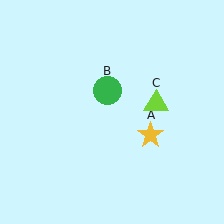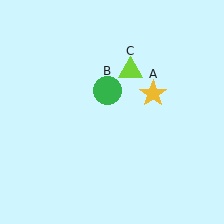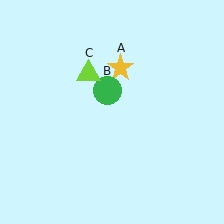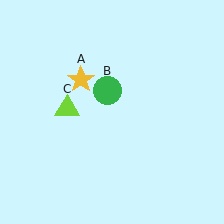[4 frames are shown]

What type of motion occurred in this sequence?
The yellow star (object A), lime triangle (object C) rotated counterclockwise around the center of the scene.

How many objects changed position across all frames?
2 objects changed position: yellow star (object A), lime triangle (object C).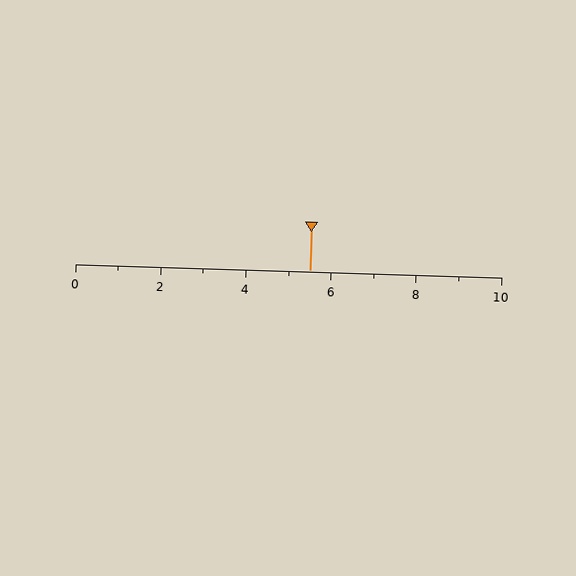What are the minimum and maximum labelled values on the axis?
The axis runs from 0 to 10.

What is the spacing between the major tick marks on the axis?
The major ticks are spaced 2 apart.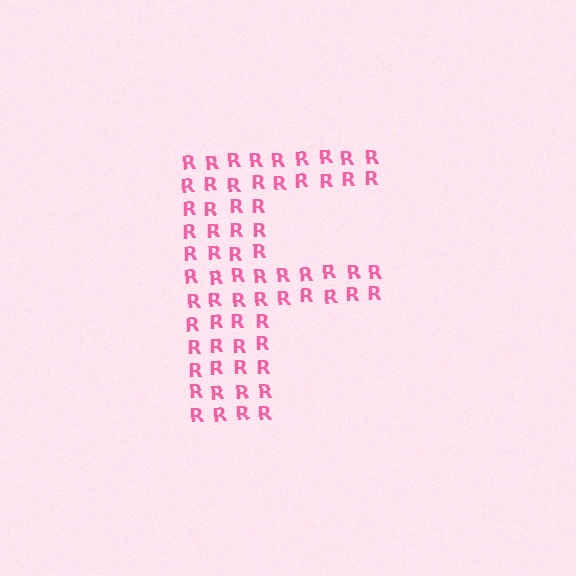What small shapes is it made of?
It is made of small letter R's.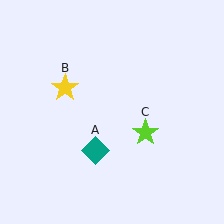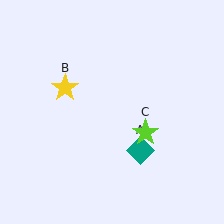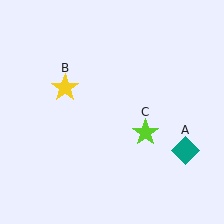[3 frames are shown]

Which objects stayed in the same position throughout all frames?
Yellow star (object B) and lime star (object C) remained stationary.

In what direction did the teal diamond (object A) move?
The teal diamond (object A) moved right.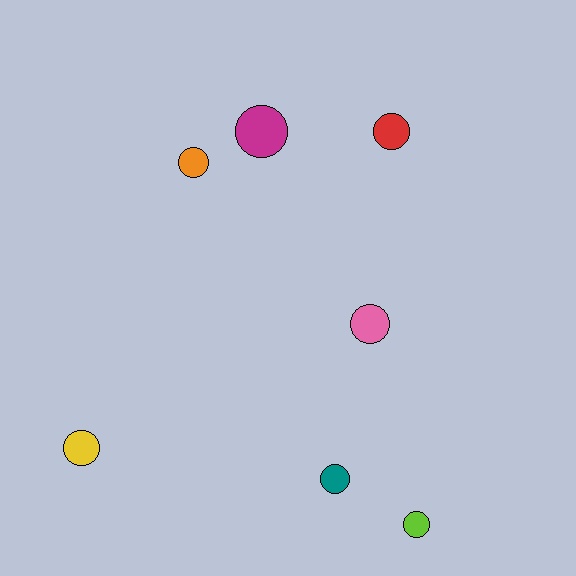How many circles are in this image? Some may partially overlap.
There are 7 circles.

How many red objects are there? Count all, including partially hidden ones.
There is 1 red object.